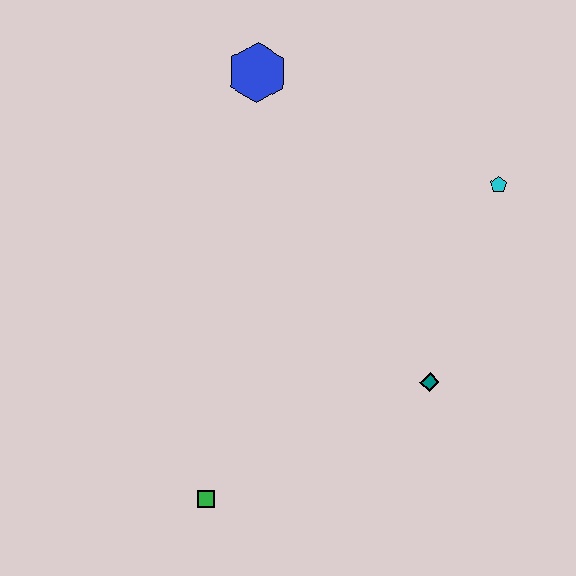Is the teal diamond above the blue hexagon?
No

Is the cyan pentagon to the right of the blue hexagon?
Yes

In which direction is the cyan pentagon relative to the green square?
The cyan pentagon is above the green square.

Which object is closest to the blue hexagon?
The cyan pentagon is closest to the blue hexagon.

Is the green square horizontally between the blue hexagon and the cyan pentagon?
No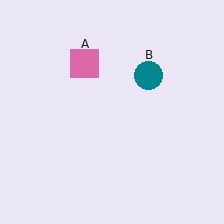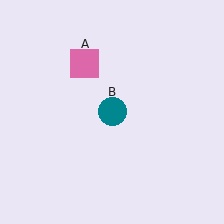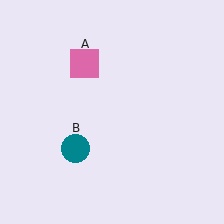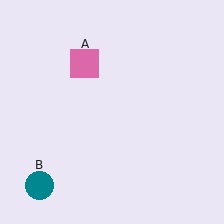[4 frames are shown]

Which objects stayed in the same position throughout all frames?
Pink square (object A) remained stationary.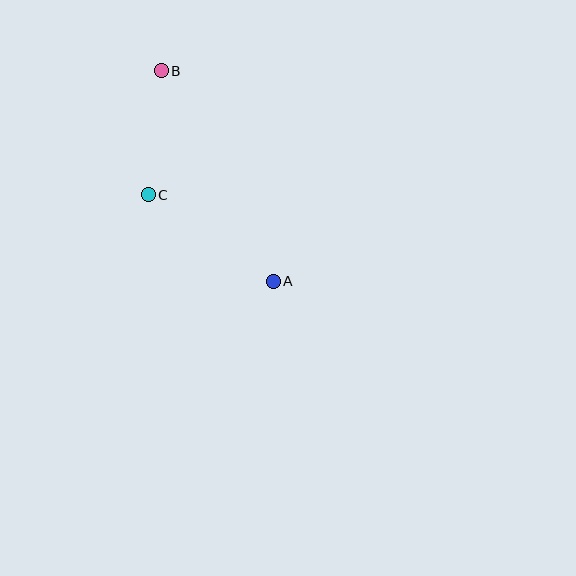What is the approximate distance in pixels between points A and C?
The distance between A and C is approximately 152 pixels.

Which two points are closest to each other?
Points B and C are closest to each other.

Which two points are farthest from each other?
Points A and B are farthest from each other.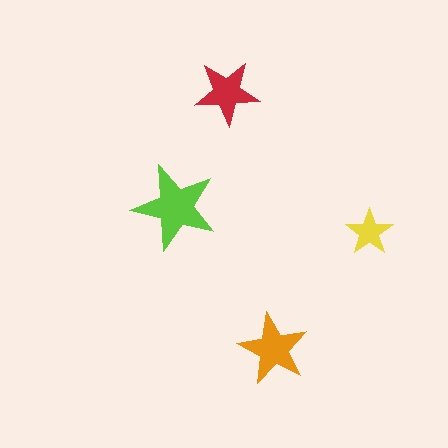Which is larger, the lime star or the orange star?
The lime one.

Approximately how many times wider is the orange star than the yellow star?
About 1.5 times wider.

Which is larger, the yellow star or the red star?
The red one.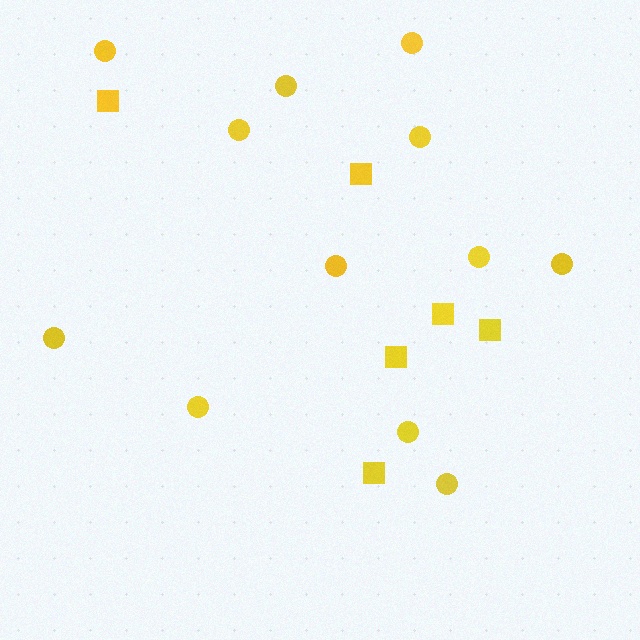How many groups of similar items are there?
There are 2 groups: one group of circles (12) and one group of squares (6).